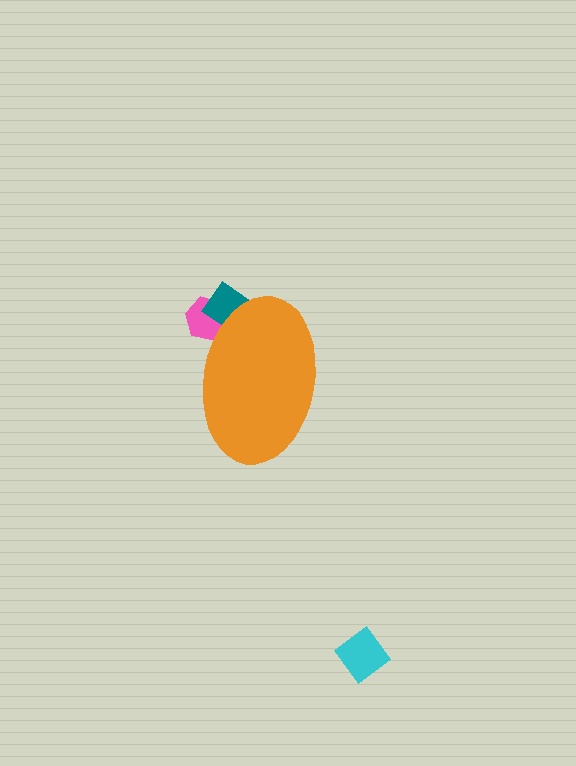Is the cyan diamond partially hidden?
No, the cyan diamond is fully visible.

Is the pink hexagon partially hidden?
Yes, the pink hexagon is partially hidden behind the orange ellipse.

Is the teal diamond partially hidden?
Yes, the teal diamond is partially hidden behind the orange ellipse.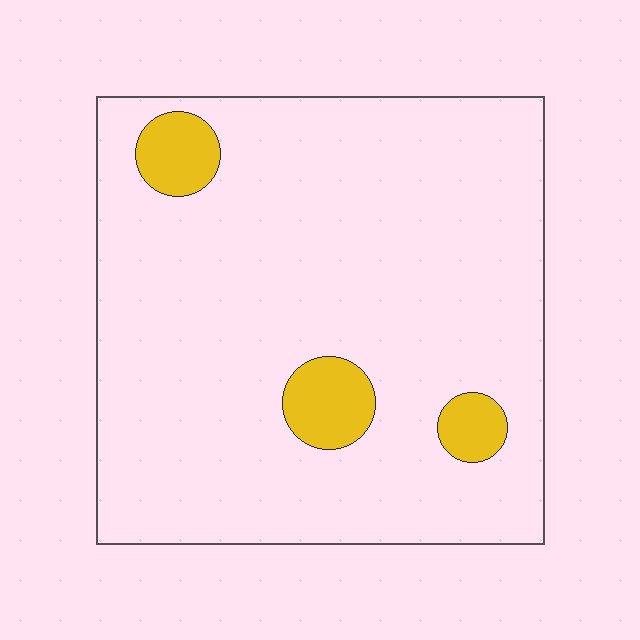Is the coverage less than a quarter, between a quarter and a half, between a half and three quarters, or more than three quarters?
Less than a quarter.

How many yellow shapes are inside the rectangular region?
3.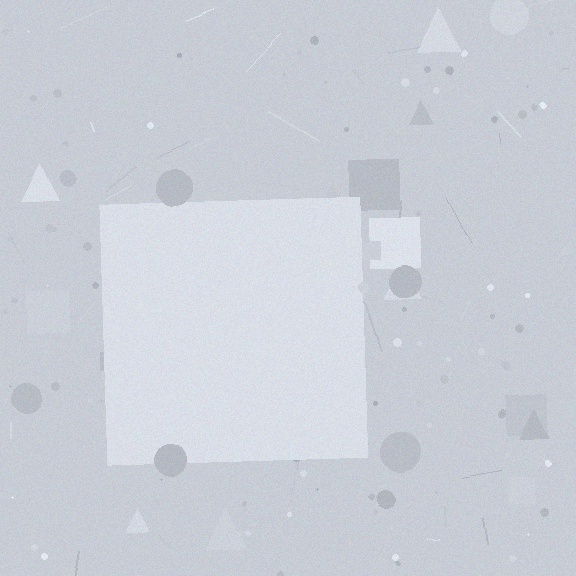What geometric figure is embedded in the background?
A square is embedded in the background.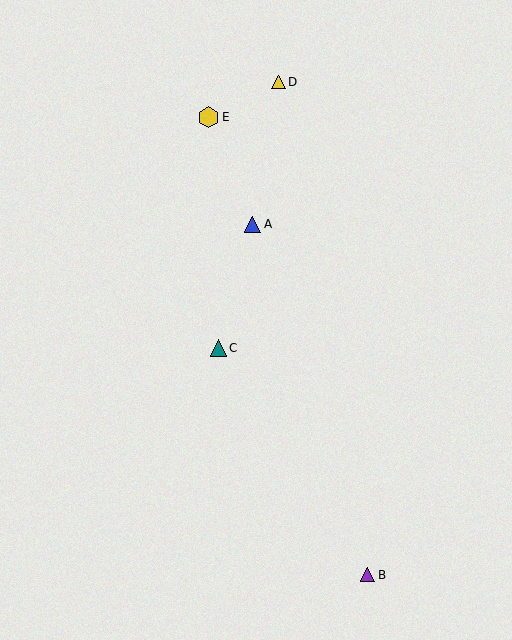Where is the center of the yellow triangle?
The center of the yellow triangle is at (278, 82).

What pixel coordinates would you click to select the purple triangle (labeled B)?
Click at (368, 575) to select the purple triangle B.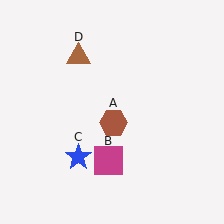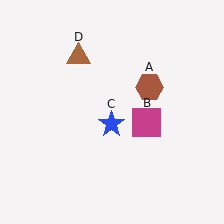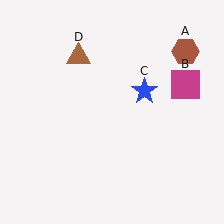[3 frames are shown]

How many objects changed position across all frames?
3 objects changed position: brown hexagon (object A), magenta square (object B), blue star (object C).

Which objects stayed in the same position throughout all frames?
Brown triangle (object D) remained stationary.